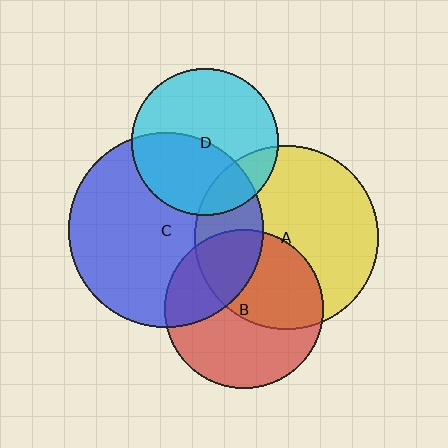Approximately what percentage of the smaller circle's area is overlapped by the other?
Approximately 20%.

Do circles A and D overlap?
Yes.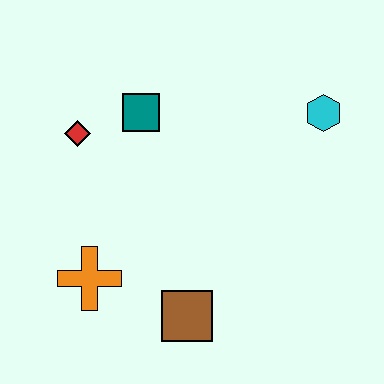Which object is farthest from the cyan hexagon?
The orange cross is farthest from the cyan hexagon.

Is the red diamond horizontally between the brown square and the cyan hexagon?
No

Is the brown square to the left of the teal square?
No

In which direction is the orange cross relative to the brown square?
The orange cross is to the left of the brown square.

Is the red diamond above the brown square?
Yes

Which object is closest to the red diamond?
The teal square is closest to the red diamond.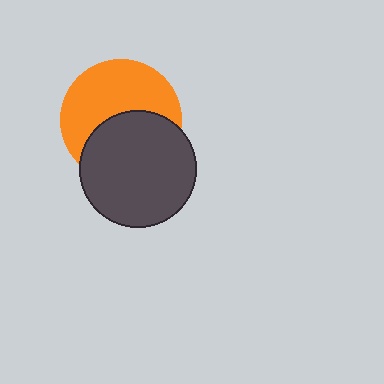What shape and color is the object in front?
The object in front is a dark gray circle.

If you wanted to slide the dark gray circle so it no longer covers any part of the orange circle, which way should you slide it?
Slide it down — that is the most direct way to separate the two shapes.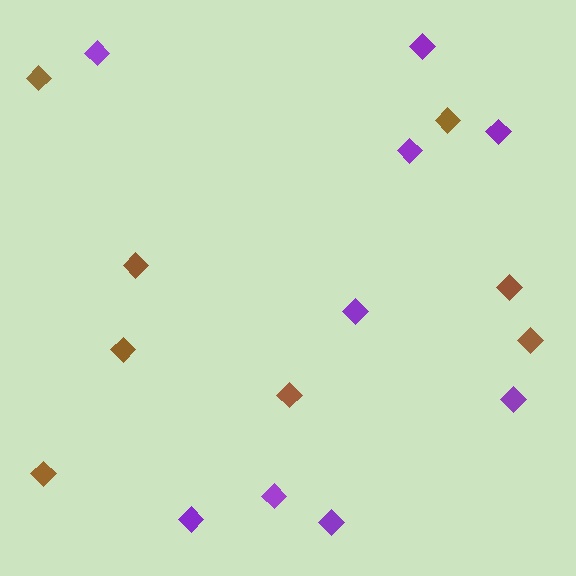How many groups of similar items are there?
There are 2 groups: one group of purple diamonds (9) and one group of brown diamonds (8).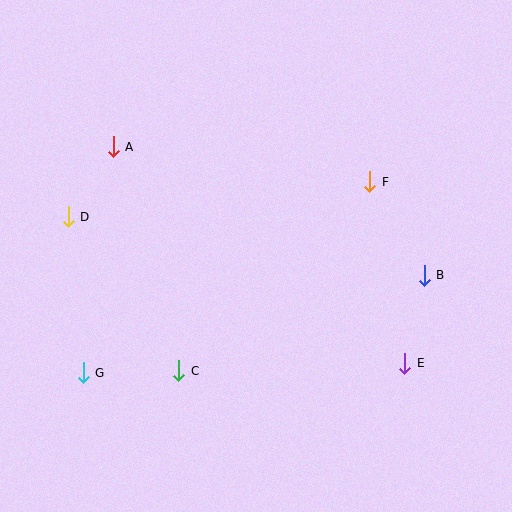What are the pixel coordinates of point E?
Point E is at (405, 363).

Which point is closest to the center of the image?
Point F at (370, 182) is closest to the center.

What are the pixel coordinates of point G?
Point G is at (83, 373).